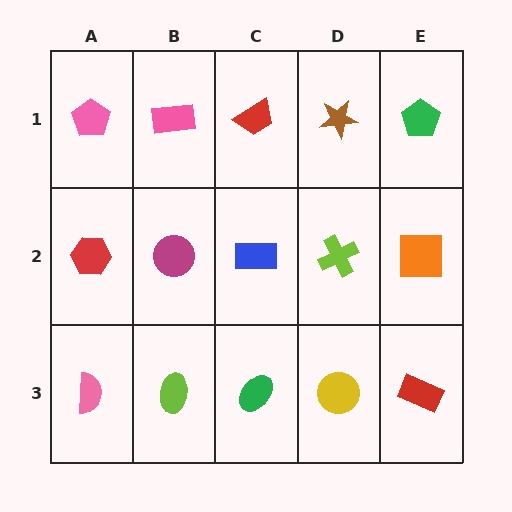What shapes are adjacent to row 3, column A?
A red hexagon (row 2, column A), a lime ellipse (row 3, column B).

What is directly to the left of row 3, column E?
A yellow circle.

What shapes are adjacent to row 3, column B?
A magenta circle (row 2, column B), a pink semicircle (row 3, column A), a green ellipse (row 3, column C).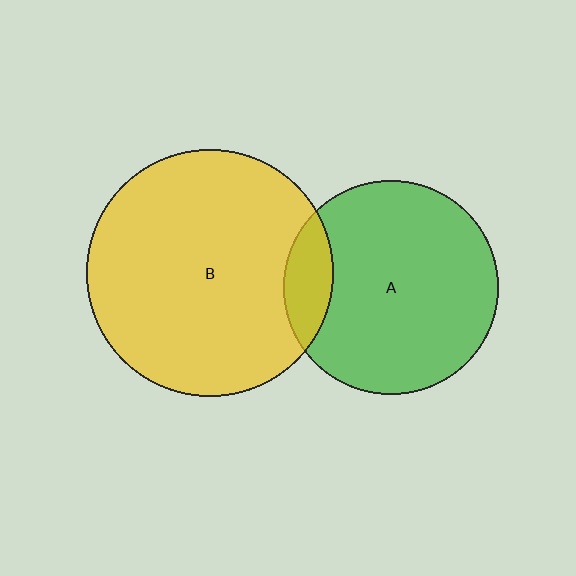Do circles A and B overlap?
Yes.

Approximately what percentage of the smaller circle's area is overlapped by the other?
Approximately 15%.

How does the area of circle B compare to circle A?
Approximately 1.3 times.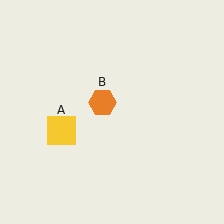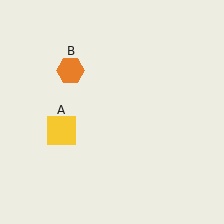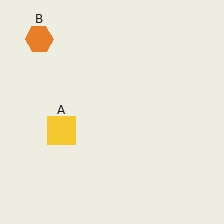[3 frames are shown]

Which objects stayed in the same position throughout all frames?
Yellow square (object A) remained stationary.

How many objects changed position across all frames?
1 object changed position: orange hexagon (object B).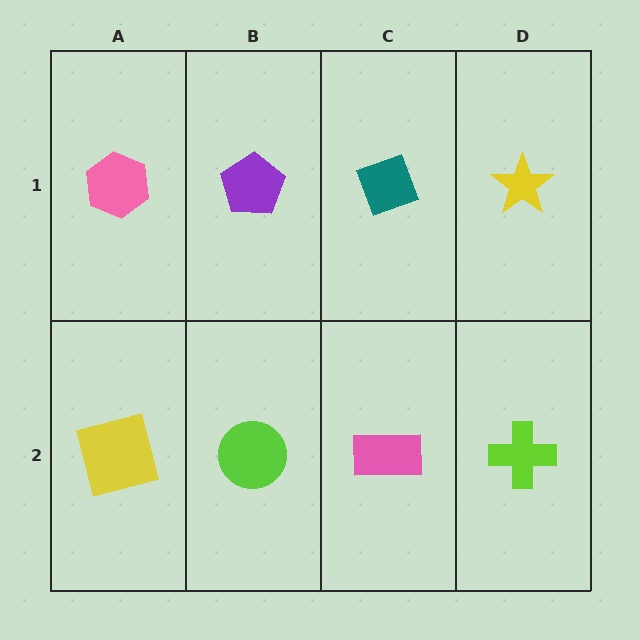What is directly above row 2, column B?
A purple pentagon.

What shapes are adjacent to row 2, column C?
A teal diamond (row 1, column C), a lime circle (row 2, column B), a lime cross (row 2, column D).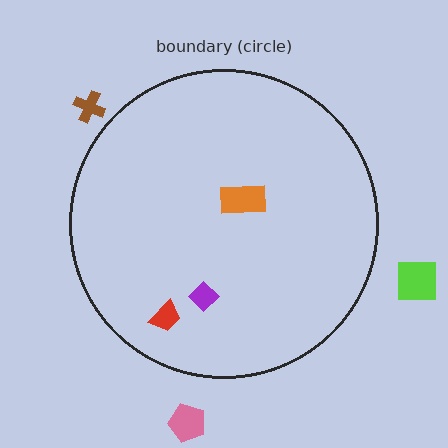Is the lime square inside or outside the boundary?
Outside.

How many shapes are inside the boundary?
3 inside, 3 outside.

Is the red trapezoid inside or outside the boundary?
Inside.